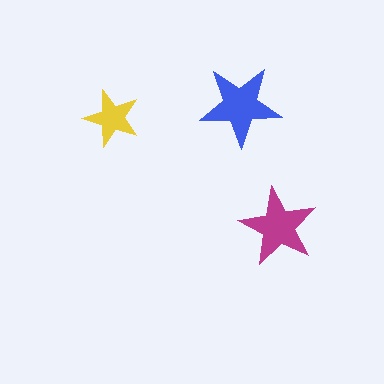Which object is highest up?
The blue star is topmost.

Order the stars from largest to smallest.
the blue one, the magenta one, the yellow one.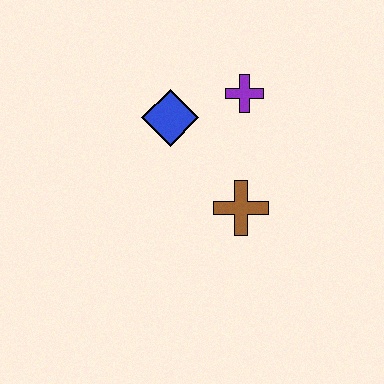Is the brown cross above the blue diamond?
No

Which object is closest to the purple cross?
The blue diamond is closest to the purple cross.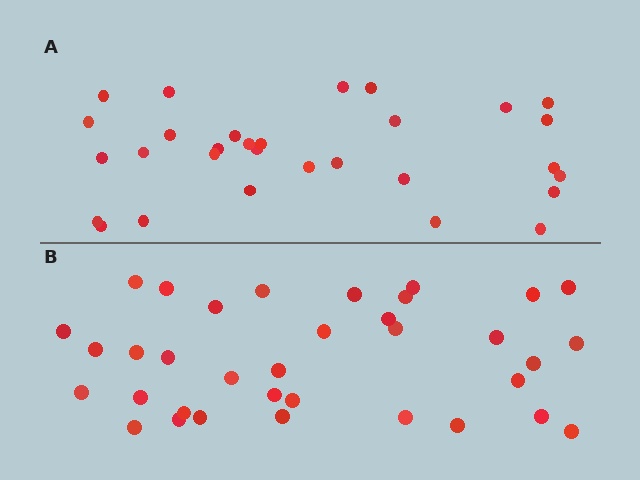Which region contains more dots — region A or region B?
Region B (the bottom region) has more dots.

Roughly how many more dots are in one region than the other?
Region B has about 5 more dots than region A.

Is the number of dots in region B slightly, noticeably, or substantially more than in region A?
Region B has only slightly more — the two regions are fairly close. The ratio is roughly 1.2 to 1.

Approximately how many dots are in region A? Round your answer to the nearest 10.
About 30 dots.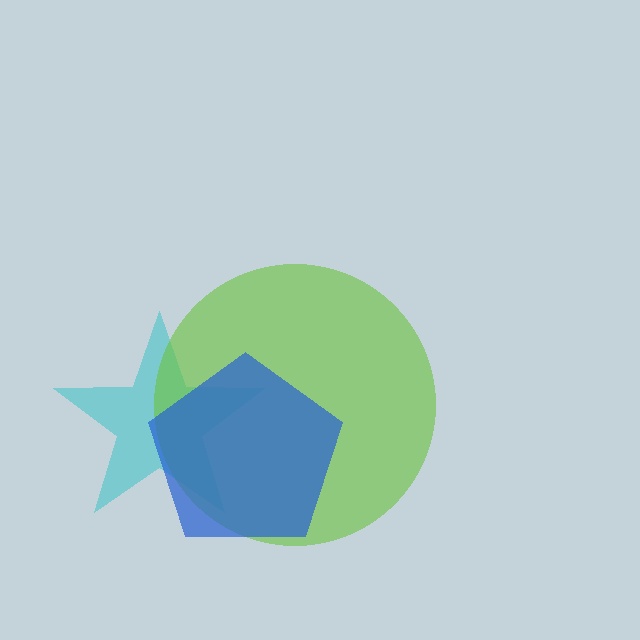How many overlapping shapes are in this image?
There are 3 overlapping shapes in the image.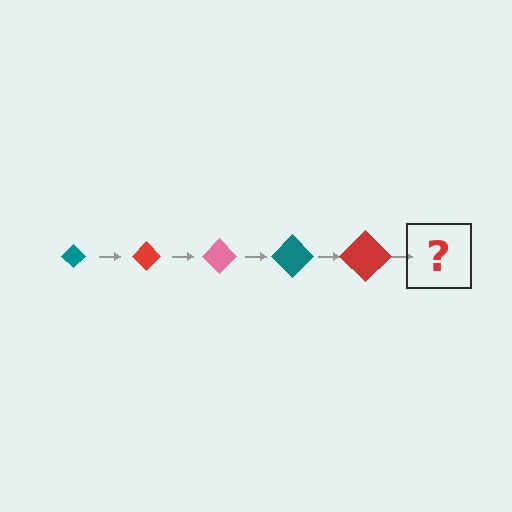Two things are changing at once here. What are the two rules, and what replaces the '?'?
The two rules are that the diamond grows larger each step and the color cycles through teal, red, and pink. The '?' should be a pink diamond, larger than the previous one.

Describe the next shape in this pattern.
It should be a pink diamond, larger than the previous one.